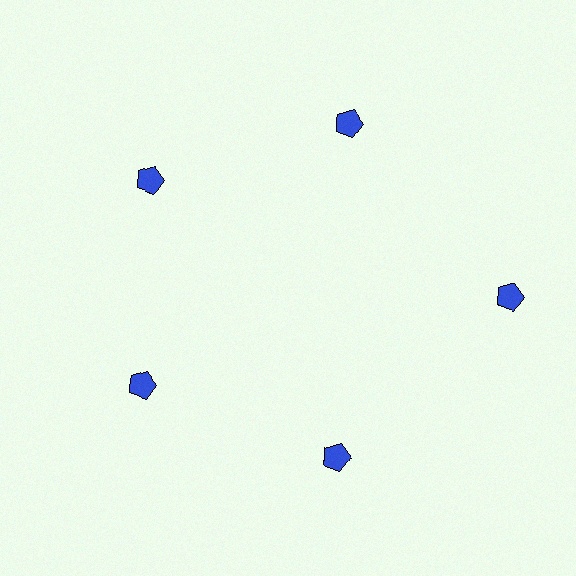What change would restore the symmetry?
The symmetry would be restored by moving it inward, back onto the ring so that all 5 pentagons sit at equal angles and equal distance from the center.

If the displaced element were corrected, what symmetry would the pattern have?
It would have 5-fold rotational symmetry — the pattern would map onto itself every 72 degrees.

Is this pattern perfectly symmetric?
No. The 5 blue pentagons are arranged in a ring, but one element near the 3 o'clock position is pushed outward from the center, breaking the 5-fold rotational symmetry.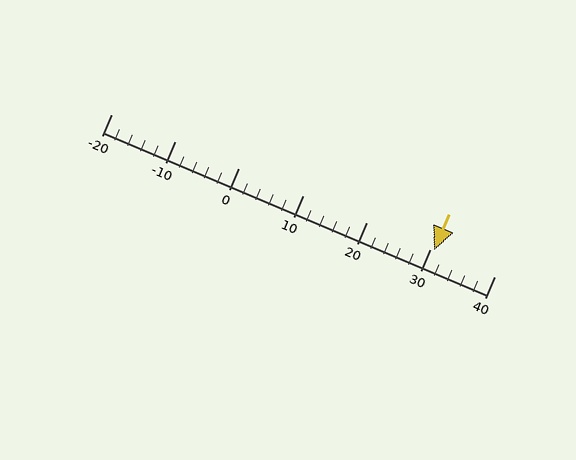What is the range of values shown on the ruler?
The ruler shows values from -20 to 40.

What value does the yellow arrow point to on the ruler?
The yellow arrow points to approximately 31.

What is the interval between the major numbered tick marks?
The major tick marks are spaced 10 units apart.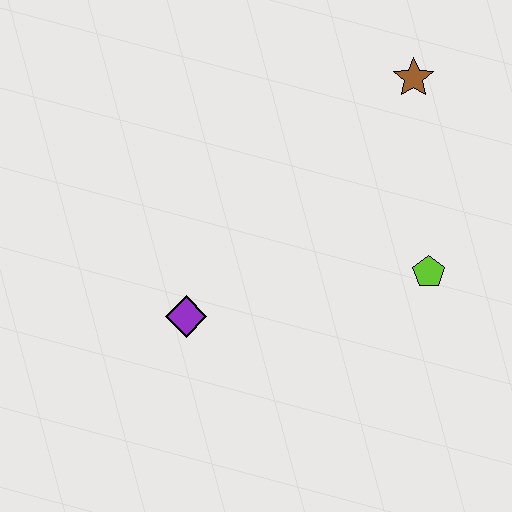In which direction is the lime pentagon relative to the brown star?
The lime pentagon is below the brown star.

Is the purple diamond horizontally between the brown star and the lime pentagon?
No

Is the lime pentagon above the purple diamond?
Yes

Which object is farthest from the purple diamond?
The brown star is farthest from the purple diamond.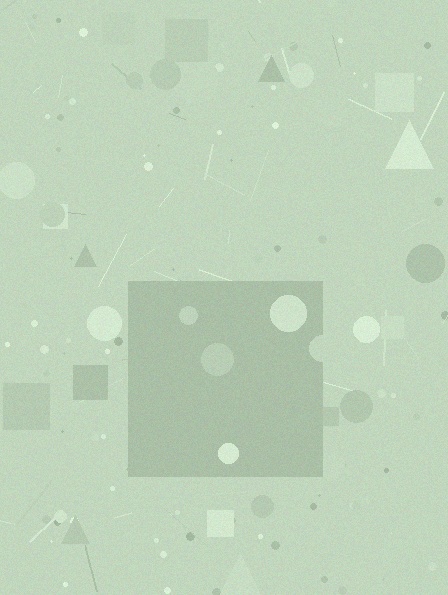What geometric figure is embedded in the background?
A square is embedded in the background.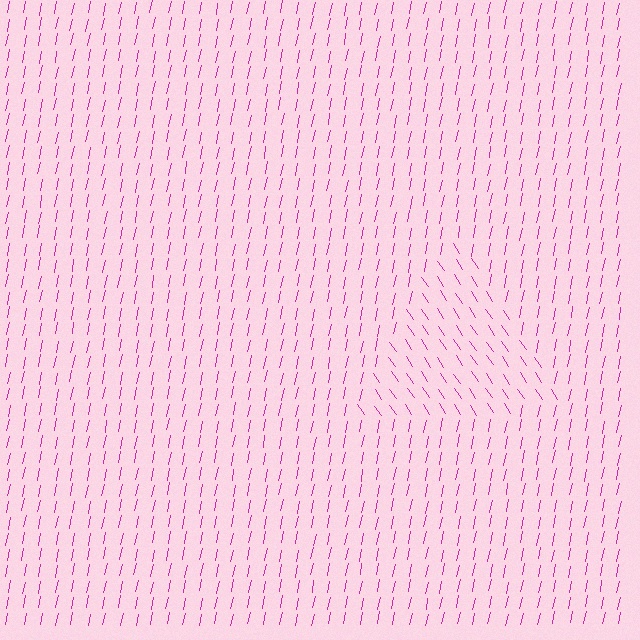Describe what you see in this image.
The image is filled with small magenta line segments. A triangle region in the image has lines oriented differently from the surrounding lines, creating a visible texture boundary.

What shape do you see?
I see a triangle.